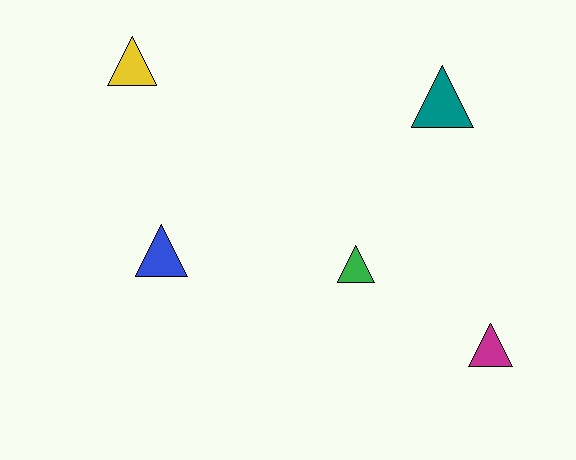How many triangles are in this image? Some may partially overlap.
There are 5 triangles.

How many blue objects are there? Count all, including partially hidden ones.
There is 1 blue object.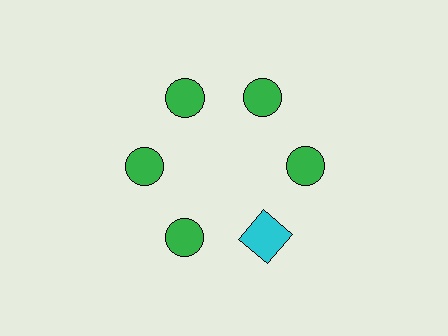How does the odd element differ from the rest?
It differs in both color (cyan instead of green) and shape (square instead of circle).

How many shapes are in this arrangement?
There are 6 shapes arranged in a ring pattern.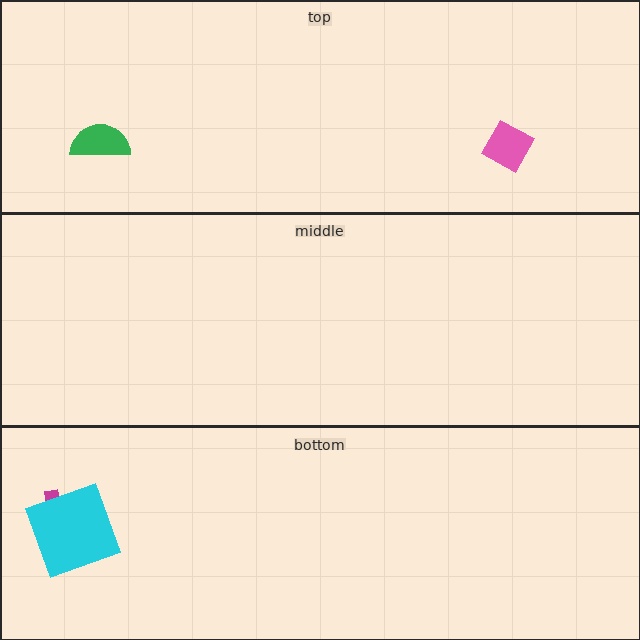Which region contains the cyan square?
The bottom region.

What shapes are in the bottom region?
The magenta cross, the cyan square.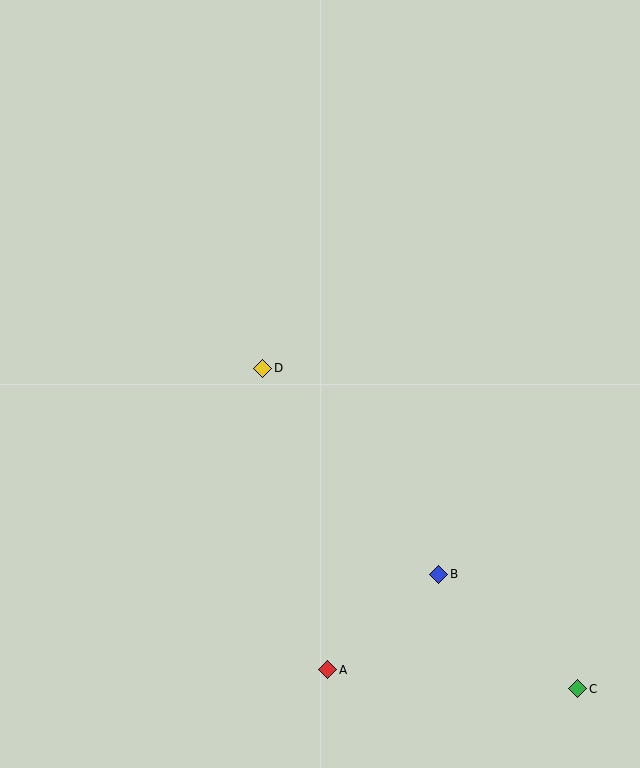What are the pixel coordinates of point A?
Point A is at (328, 670).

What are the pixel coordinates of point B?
Point B is at (439, 574).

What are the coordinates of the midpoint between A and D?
The midpoint between A and D is at (295, 519).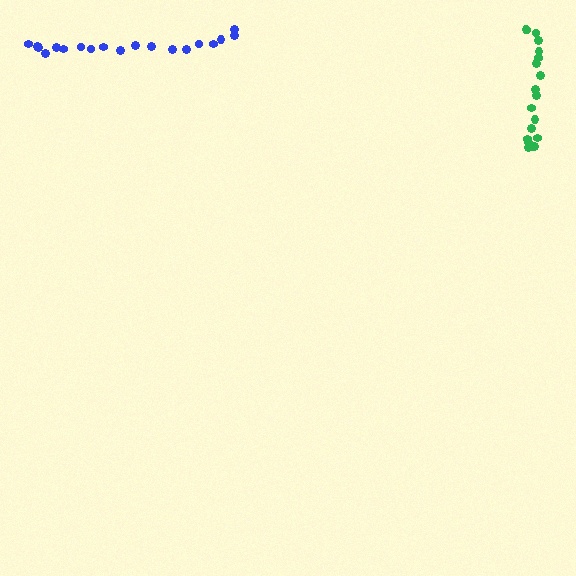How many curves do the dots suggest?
There are 2 distinct paths.